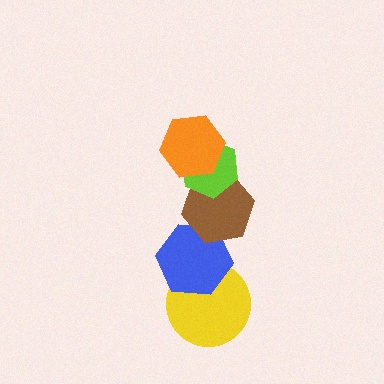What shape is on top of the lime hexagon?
The orange hexagon is on top of the lime hexagon.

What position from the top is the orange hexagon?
The orange hexagon is 1st from the top.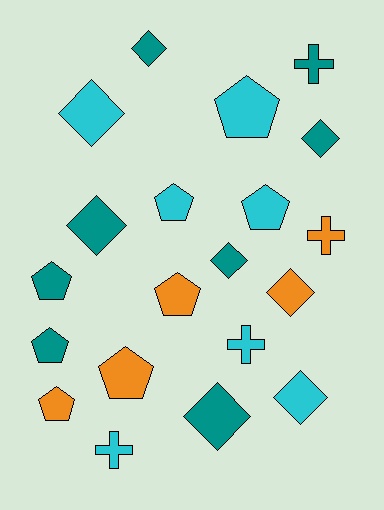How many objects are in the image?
There are 20 objects.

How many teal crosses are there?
There is 1 teal cross.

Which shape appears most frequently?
Diamond, with 8 objects.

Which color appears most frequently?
Teal, with 8 objects.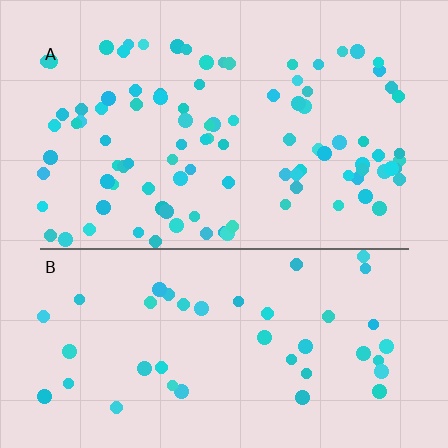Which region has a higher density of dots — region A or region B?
A (the top).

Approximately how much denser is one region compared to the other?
Approximately 2.3× — region A over region B.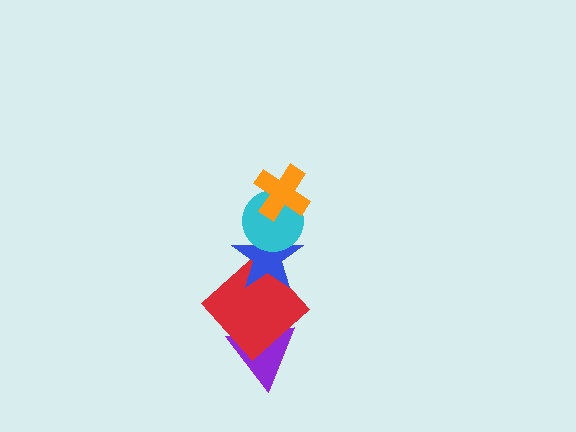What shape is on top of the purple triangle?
The red diamond is on top of the purple triangle.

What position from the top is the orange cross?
The orange cross is 1st from the top.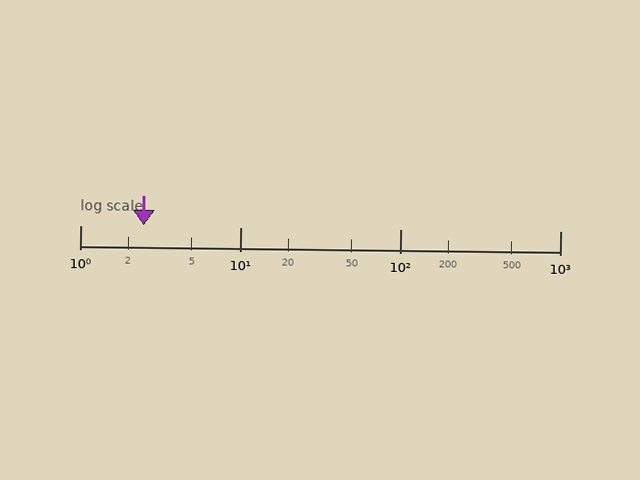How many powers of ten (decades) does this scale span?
The scale spans 3 decades, from 1 to 1000.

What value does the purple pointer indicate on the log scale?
The pointer indicates approximately 2.5.